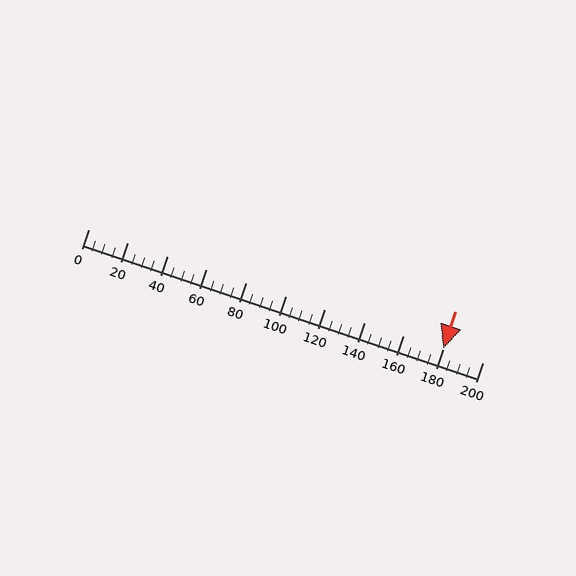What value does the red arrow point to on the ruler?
The red arrow points to approximately 180.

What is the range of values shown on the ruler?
The ruler shows values from 0 to 200.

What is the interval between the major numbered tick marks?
The major tick marks are spaced 20 units apart.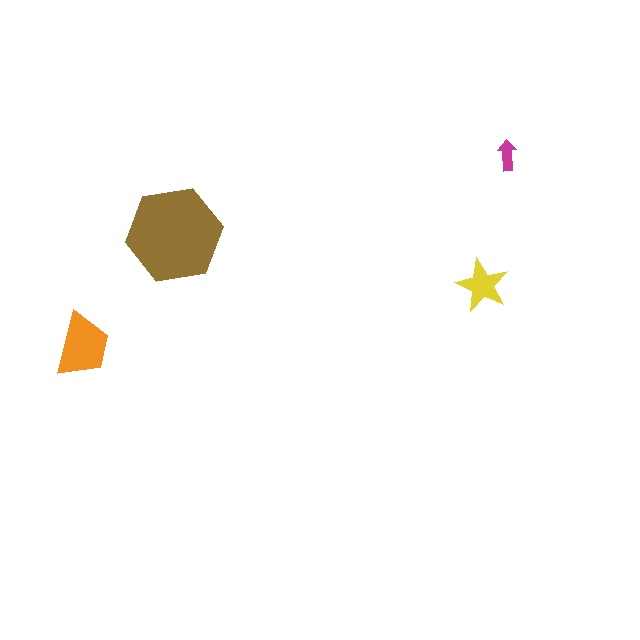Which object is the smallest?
The magenta arrow.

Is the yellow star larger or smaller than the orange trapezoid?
Smaller.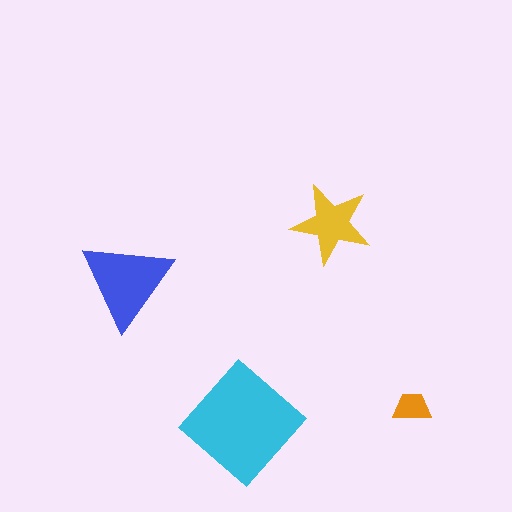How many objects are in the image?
There are 4 objects in the image.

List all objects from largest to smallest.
The cyan diamond, the blue triangle, the yellow star, the orange trapezoid.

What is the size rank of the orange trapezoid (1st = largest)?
4th.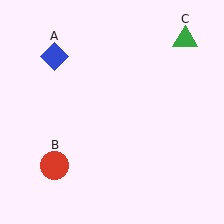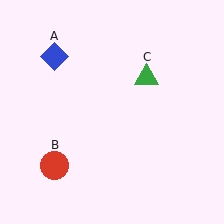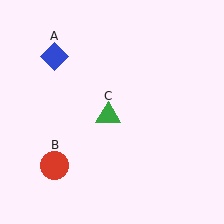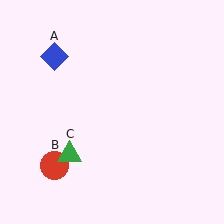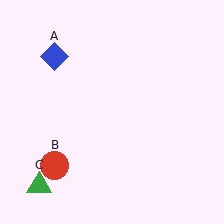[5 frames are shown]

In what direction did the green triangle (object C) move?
The green triangle (object C) moved down and to the left.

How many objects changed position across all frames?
1 object changed position: green triangle (object C).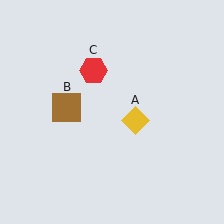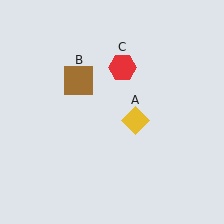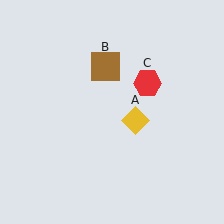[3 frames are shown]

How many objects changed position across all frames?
2 objects changed position: brown square (object B), red hexagon (object C).